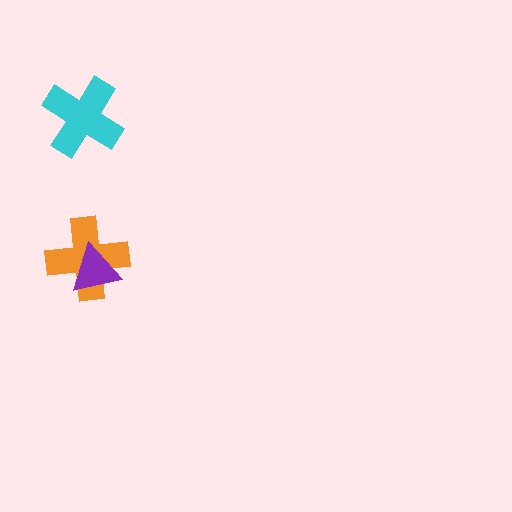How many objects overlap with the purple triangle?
1 object overlaps with the purple triangle.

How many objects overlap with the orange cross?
1 object overlaps with the orange cross.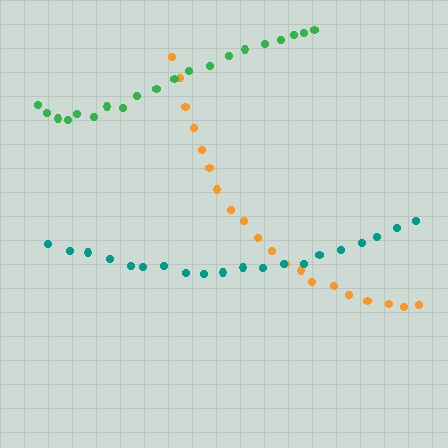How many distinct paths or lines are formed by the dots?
There are 3 distinct paths.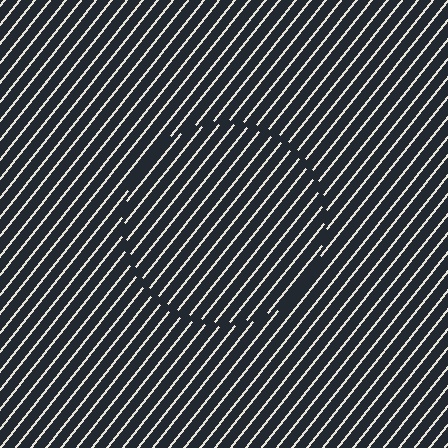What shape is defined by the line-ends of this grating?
An illusory circle. The interior of the shape contains the same grating, shifted by half a period — the contour is defined by the phase discontinuity where line-ends from the inner and outer gratings abut.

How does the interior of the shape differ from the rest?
The interior of the shape contains the same grating, shifted by half a period — the contour is defined by the phase discontinuity where line-ends from the inner and outer gratings abut.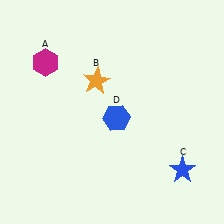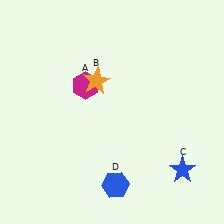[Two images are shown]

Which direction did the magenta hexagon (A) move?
The magenta hexagon (A) moved right.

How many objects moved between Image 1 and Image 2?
2 objects moved between the two images.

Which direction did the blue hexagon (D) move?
The blue hexagon (D) moved down.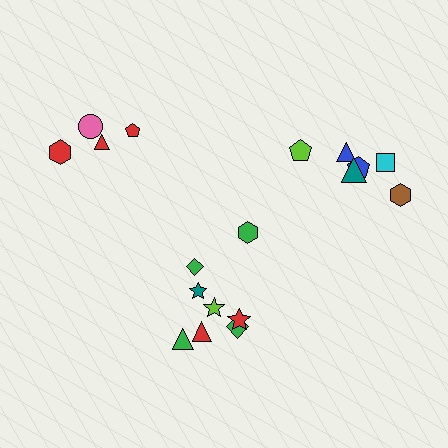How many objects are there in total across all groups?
There are 18 objects.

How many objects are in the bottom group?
There are 8 objects.